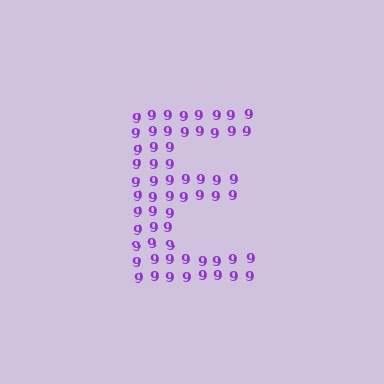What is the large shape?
The large shape is the letter E.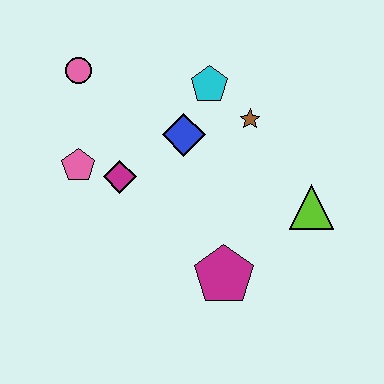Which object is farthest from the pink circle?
The lime triangle is farthest from the pink circle.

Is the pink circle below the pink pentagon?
No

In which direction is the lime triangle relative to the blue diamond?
The lime triangle is to the right of the blue diamond.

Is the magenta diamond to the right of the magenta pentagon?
No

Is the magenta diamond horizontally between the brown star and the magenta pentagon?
No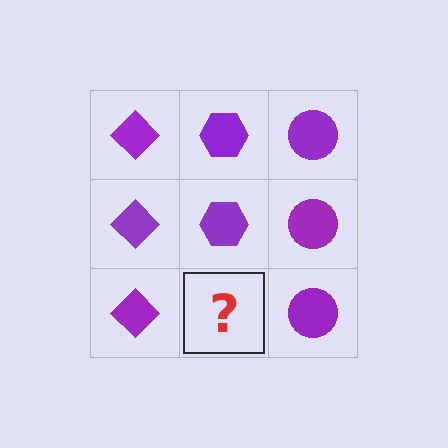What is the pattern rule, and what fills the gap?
The rule is that each column has a consistent shape. The gap should be filled with a purple hexagon.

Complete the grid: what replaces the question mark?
The question mark should be replaced with a purple hexagon.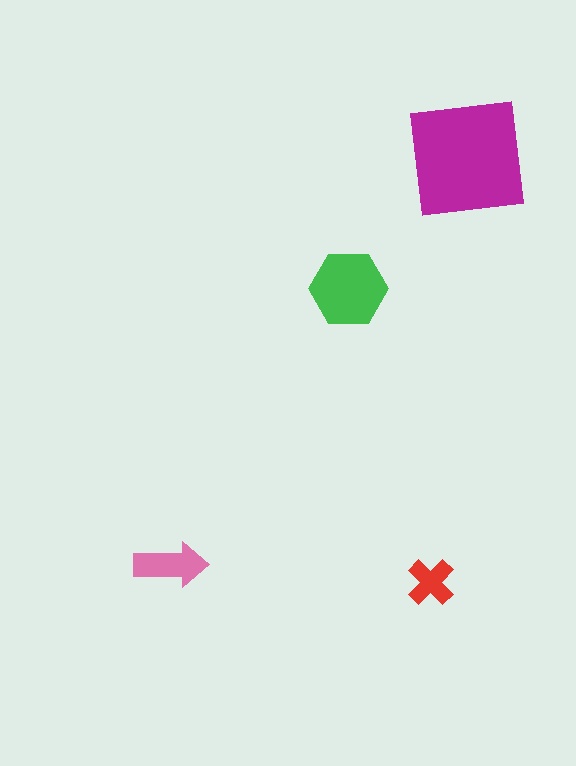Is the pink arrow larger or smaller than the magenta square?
Smaller.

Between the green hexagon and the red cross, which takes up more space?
The green hexagon.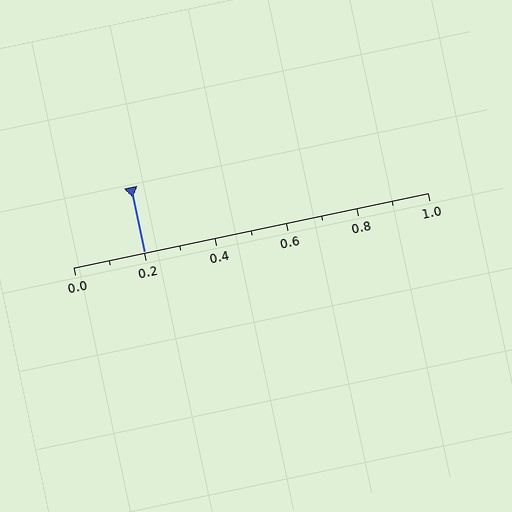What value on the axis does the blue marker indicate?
The marker indicates approximately 0.2.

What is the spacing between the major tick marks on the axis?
The major ticks are spaced 0.2 apart.